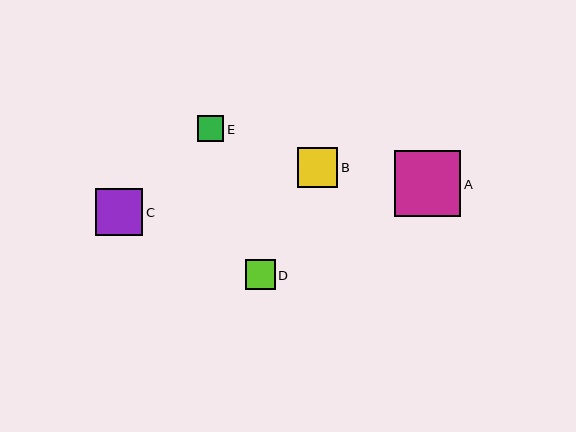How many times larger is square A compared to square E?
Square A is approximately 2.5 times the size of square E.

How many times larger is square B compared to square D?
Square B is approximately 1.3 times the size of square D.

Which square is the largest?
Square A is the largest with a size of approximately 66 pixels.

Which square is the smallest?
Square E is the smallest with a size of approximately 26 pixels.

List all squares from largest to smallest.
From largest to smallest: A, C, B, D, E.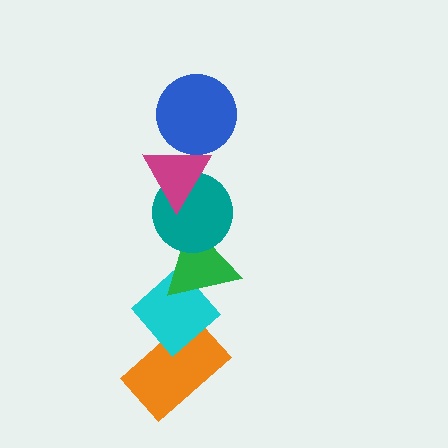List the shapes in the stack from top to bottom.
From top to bottom: the blue circle, the magenta triangle, the teal circle, the green triangle, the cyan diamond, the orange rectangle.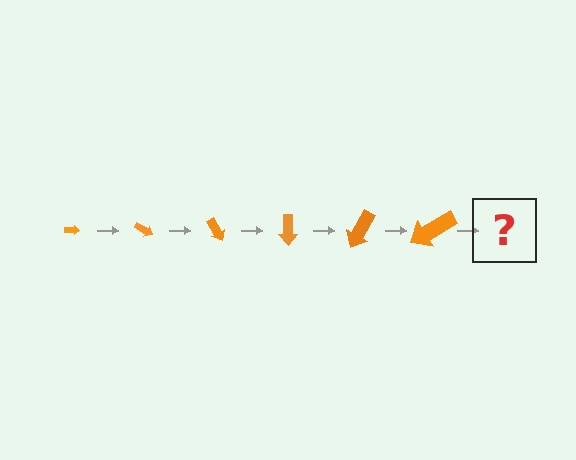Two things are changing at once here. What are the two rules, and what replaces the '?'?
The two rules are that the arrow grows larger each step and it rotates 30 degrees each step. The '?' should be an arrow, larger than the previous one and rotated 180 degrees from the start.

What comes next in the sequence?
The next element should be an arrow, larger than the previous one and rotated 180 degrees from the start.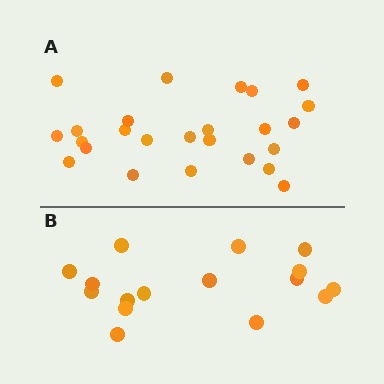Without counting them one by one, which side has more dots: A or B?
Region A (the top region) has more dots.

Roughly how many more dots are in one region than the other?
Region A has roughly 8 or so more dots than region B.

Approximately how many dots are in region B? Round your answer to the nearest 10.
About 20 dots. (The exact count is 16, which rounds to 20.)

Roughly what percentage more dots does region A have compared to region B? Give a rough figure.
About 55% more.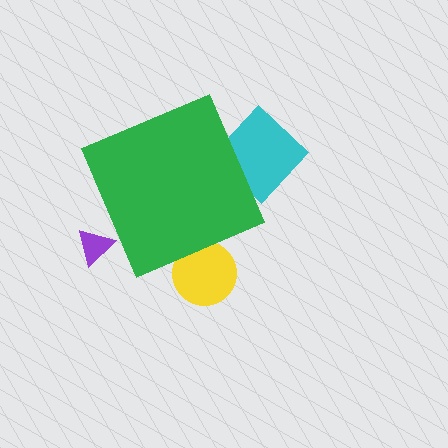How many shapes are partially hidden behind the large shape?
3 shapes are partially hidden.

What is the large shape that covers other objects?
A green diamond.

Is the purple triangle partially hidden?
Yes, the purple triangle is partially hidden behind the green diamond.